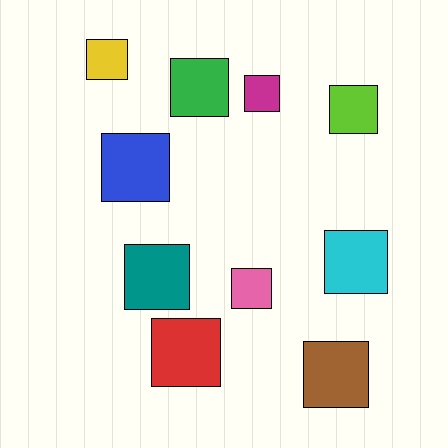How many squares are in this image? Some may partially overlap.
There are 10 squares.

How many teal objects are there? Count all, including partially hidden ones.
There is 1 teal object.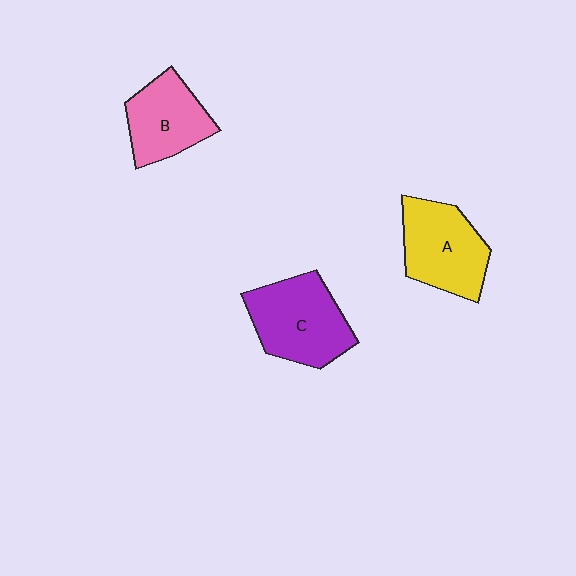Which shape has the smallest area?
Shape B (pink).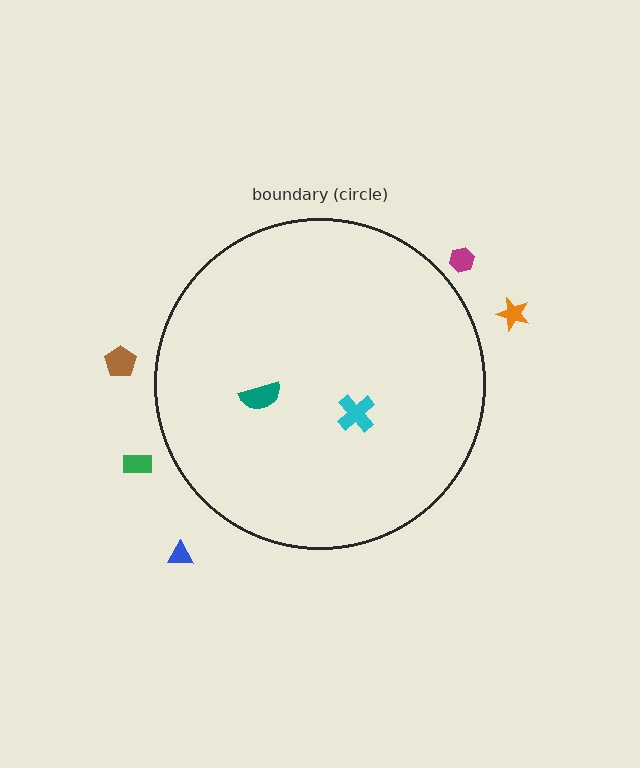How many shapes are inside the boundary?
2 inside, 5 outside.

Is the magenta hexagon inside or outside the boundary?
Outside.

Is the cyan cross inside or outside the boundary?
Inside.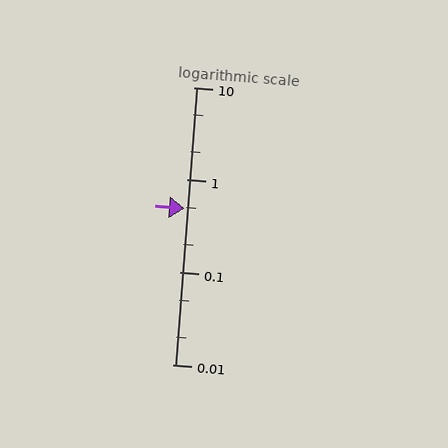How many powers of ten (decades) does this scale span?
The scale spans 3 decades, from 0.01 to 10.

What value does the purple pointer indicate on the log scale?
The pointer indicates approximately 0.49.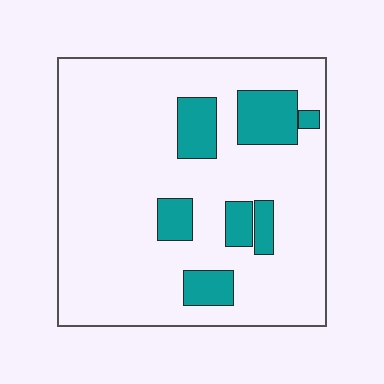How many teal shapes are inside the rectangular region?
7.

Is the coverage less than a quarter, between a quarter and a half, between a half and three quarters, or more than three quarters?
Less than a quarter.